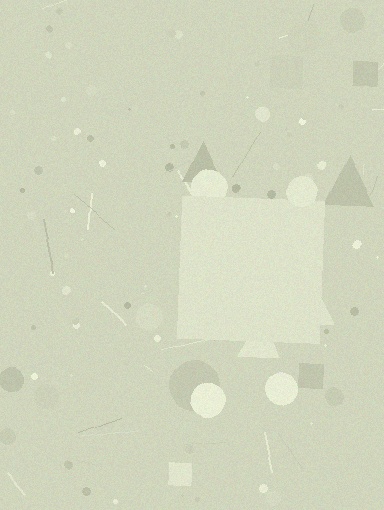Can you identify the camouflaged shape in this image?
The camouflaged shape is a square.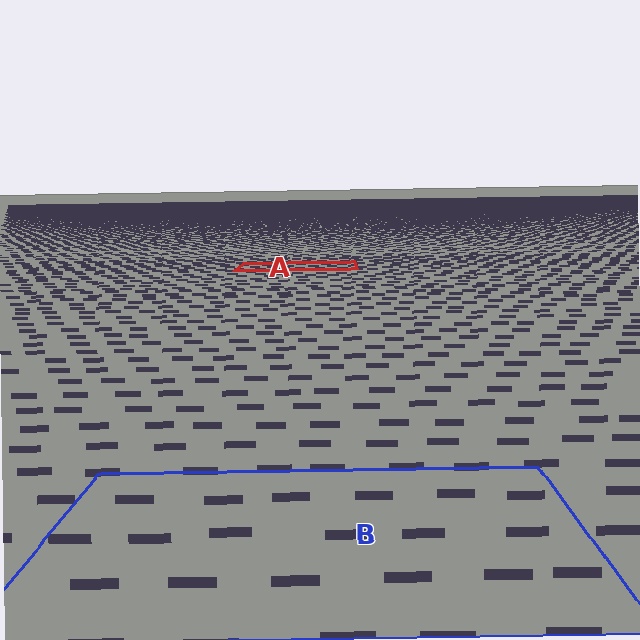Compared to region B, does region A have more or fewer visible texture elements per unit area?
Region A has more texture elements per unit area — they are packed more densely because it is farther away.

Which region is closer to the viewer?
Region B is closer. The texture elements there are larger and more spread out.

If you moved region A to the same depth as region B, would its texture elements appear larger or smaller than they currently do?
They would appear larger. At a closer depth, the same texture elements are projected at a bigger on-screen size.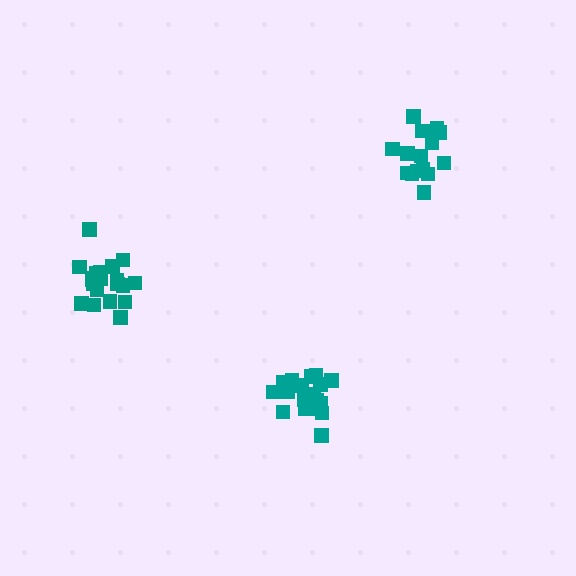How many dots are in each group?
Group 1: 20 dots, Group 2: 20 dots, Group 3: 16 dots (56 total).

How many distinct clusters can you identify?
There are 3 distinct clusters.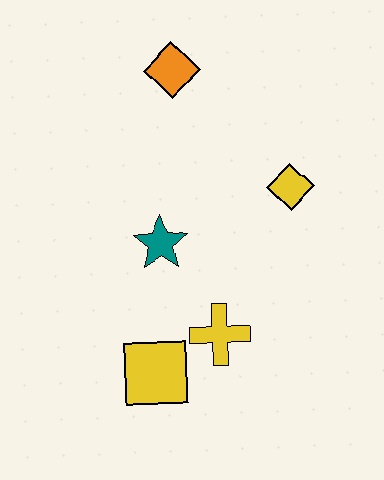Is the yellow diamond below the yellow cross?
No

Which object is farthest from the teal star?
The orange diamond is farthest from the teal star.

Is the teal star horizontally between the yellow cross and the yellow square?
Yes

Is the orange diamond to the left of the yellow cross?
Yes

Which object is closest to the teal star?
The yellow cross is closest to the teal star.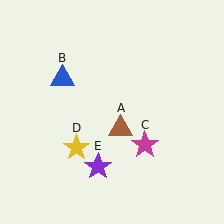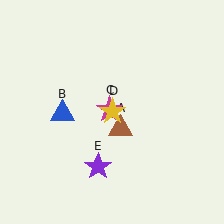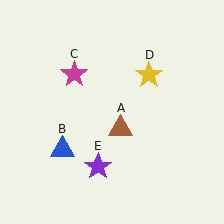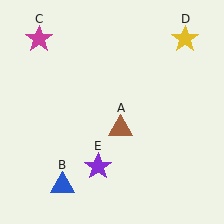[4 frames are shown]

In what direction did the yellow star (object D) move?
The yellow star (object D) moved up and to the right.